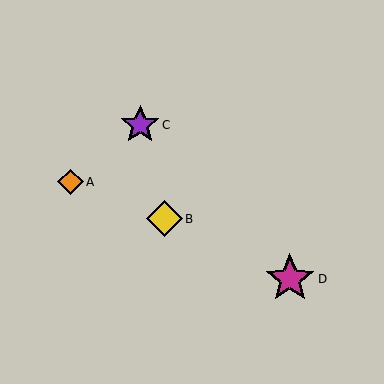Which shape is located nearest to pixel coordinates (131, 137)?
The purple star (labeled C) at (140, 125) is nearest to that location.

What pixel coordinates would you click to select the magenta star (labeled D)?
Click at (290, 279) to select the magenta star D.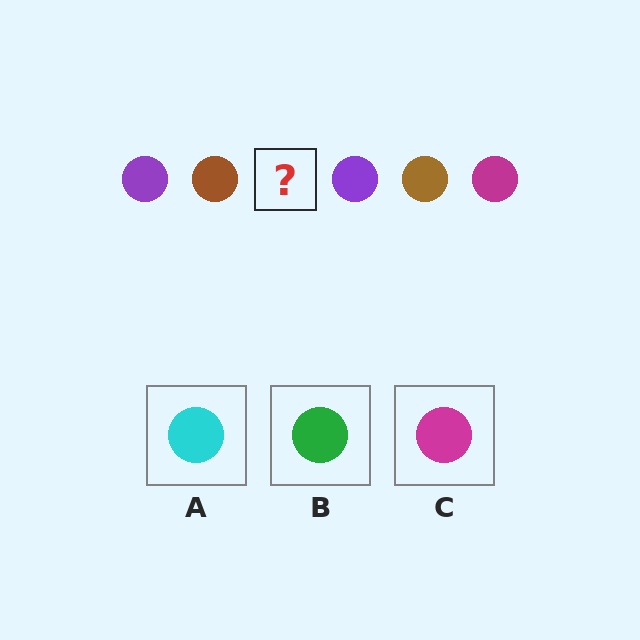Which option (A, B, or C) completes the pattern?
C.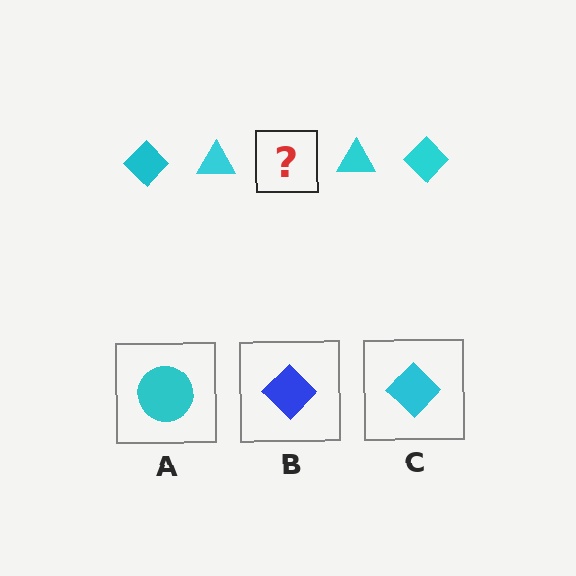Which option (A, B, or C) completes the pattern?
C.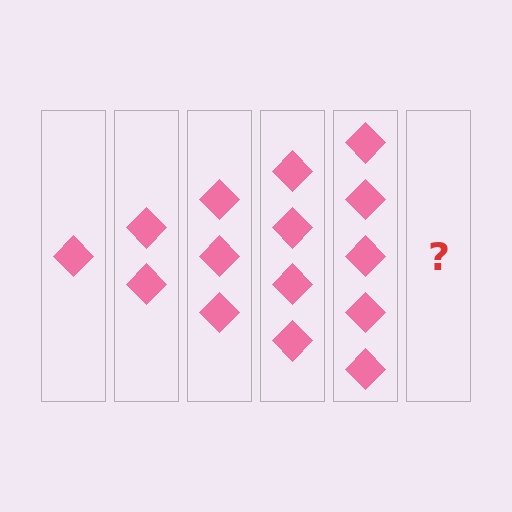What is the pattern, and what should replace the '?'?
The pattern is that each step adds one more diamond. The '?' should be 6 diamonds.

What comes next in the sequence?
The next element should be 6 diamonds.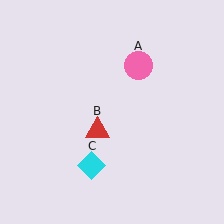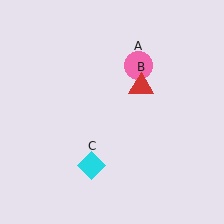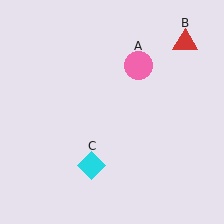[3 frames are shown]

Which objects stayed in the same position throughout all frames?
Pink circle (object A) and cyan diamond (object C) remained stationary.